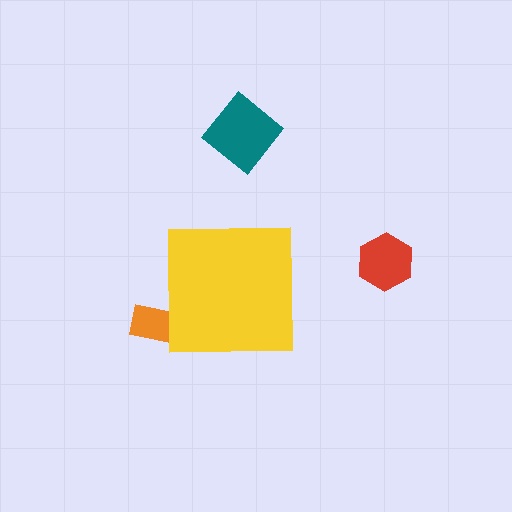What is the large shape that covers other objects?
A yellow square.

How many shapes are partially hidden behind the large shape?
1 shape is partially hidden.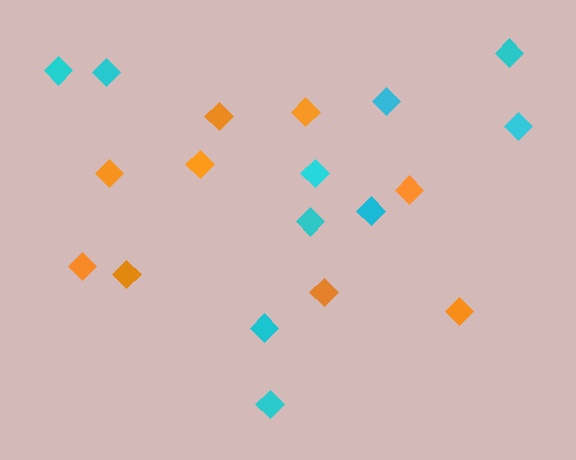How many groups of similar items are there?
There are 2 groups: one group of cyan diamonds (10) and one group of orange diamonds (9).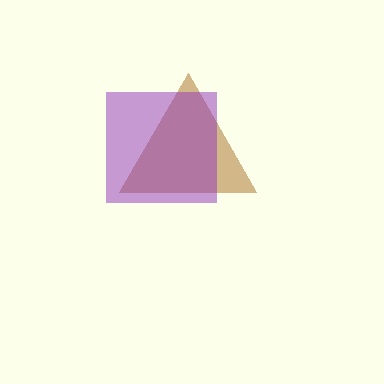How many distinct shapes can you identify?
There are 2 distinct shapes: a brown triangle, a purple square.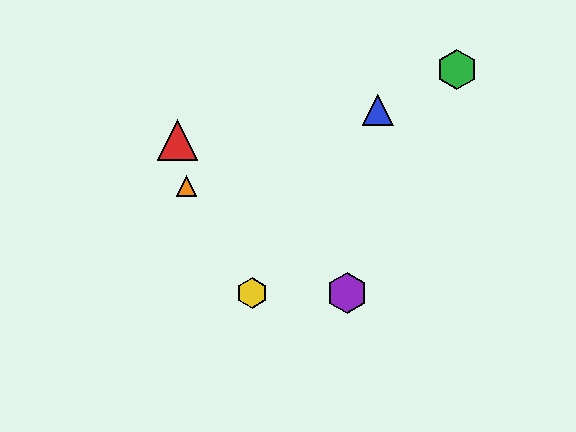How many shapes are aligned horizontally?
2 shapes (the yellow hexagon, the purple hexagon) are aligned horizontally.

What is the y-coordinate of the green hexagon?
The green hexagon is at y≈70.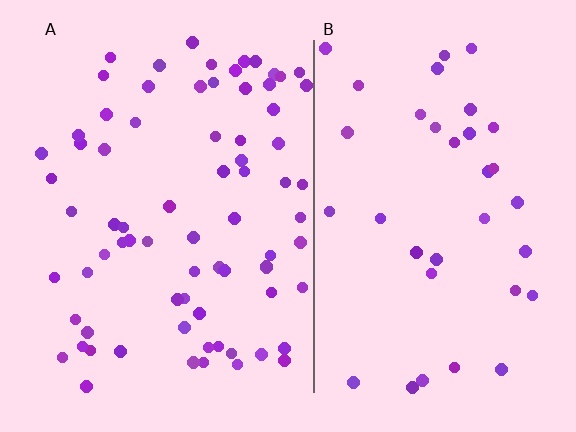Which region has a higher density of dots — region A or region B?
A (the left).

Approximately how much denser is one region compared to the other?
Approximately 2.1× — region A over region B.